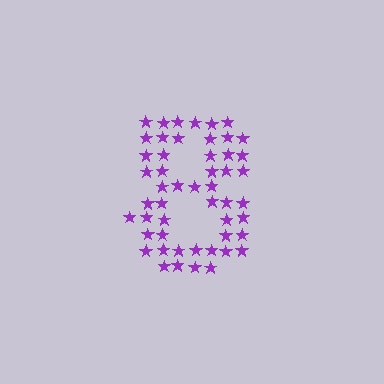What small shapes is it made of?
It is made of small stars.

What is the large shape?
The large shape is the digit 8.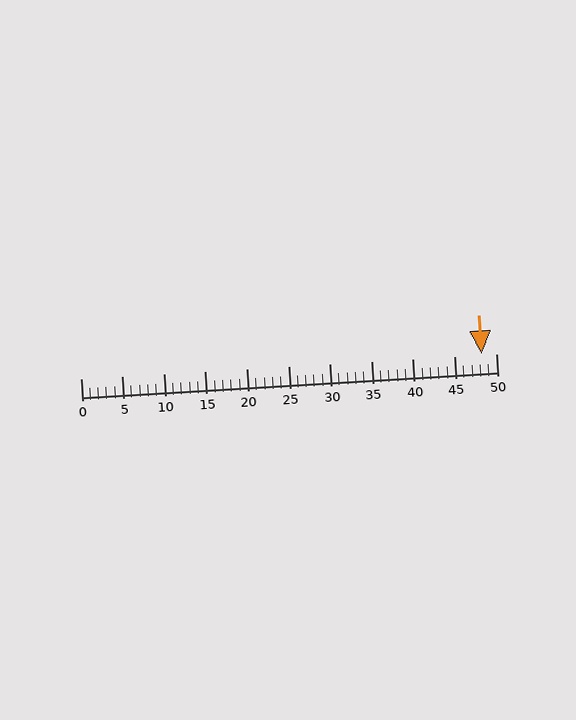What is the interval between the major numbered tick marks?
The major tick marks are spaced 5 units apart.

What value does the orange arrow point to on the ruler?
The orange arrow points to approximately 48.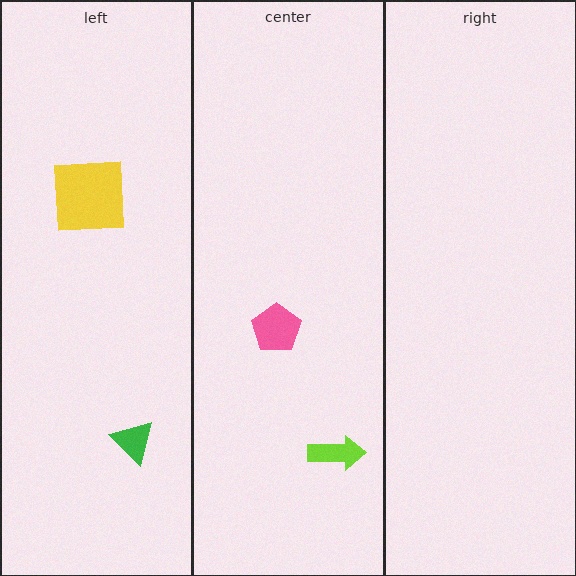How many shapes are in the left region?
2.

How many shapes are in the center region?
2.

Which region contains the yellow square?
The left region.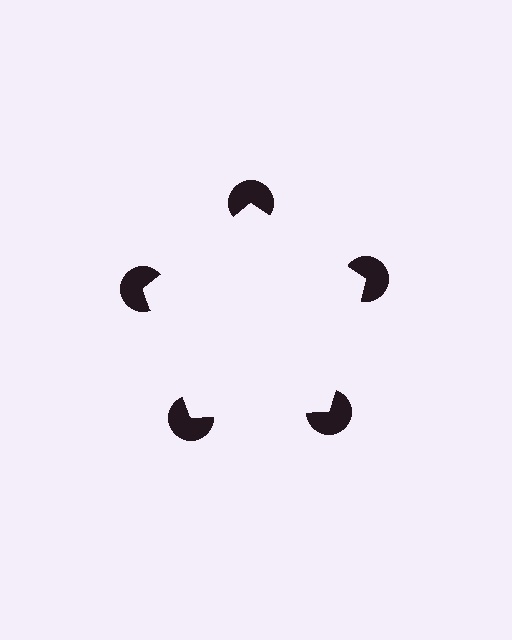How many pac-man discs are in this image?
There are 5 — one at each vertex of the illusory pentagon.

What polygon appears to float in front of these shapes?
An illusory pentagon — its edges are inferred from the aligned wedge cuts in the pac-man discs, not physically drawn.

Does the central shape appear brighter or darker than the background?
It typically appears slightly brighter than the background, even though no actual brightness change is drawn.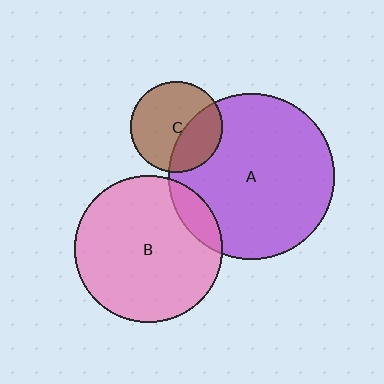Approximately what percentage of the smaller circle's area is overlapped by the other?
Approximately 35%.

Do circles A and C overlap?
Yes.